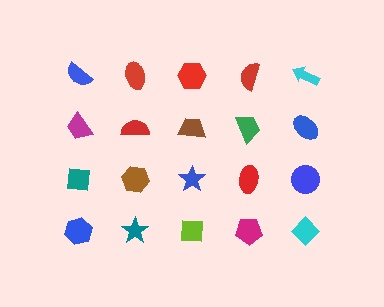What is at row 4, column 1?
A blue hexagon.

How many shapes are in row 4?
5 shapes.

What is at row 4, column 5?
A cyan diamond.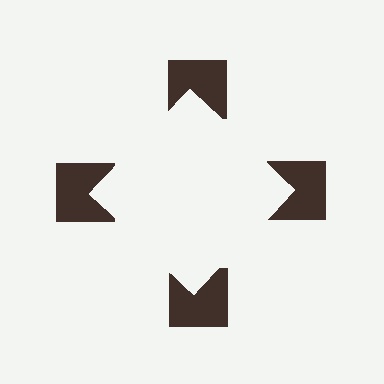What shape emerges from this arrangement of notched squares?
An illusory square — its edges are inferred from the aligned wedge cuts in the notched squares, not physically drawn.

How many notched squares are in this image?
There are 4 — one at each vertex of the illusory square.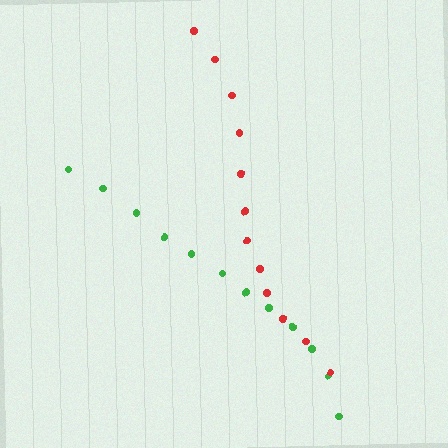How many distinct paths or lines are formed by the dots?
There are 2 distinct paths.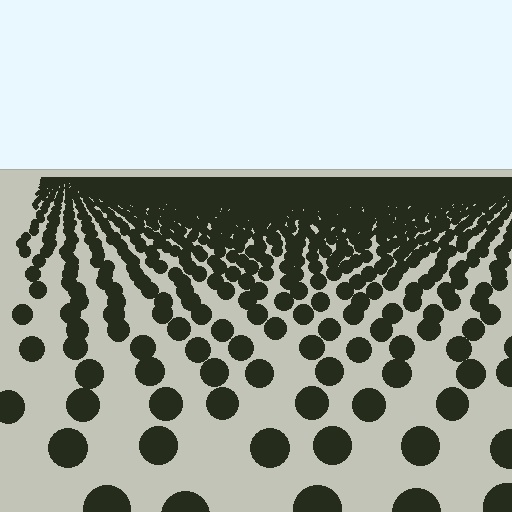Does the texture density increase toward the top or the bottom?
Density increases toward the top.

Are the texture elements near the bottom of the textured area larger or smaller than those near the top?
Larger. Near the bottom, elements are closer to the viewer and appear at a bigger on-screen size.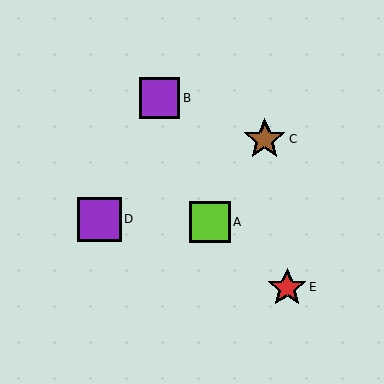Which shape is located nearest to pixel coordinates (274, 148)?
The brown star (labeled C) at (265, 139) is nearest to that location.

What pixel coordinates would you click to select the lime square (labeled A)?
Click at (210, 222) to select the lime square A.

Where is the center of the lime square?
The center of the lime square is at (210, 222).